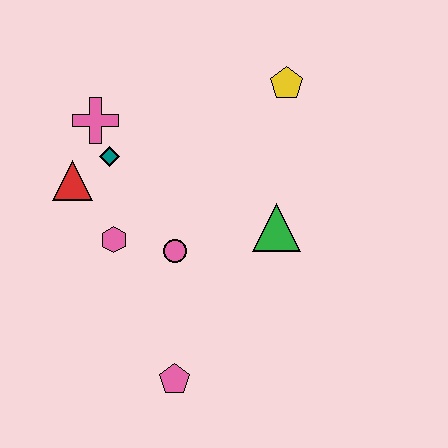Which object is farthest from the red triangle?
The yellow pentagon is farthest from the red triangle.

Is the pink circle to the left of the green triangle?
Yes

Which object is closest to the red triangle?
The teal diamond is closest to the red triangle.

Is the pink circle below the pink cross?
Yes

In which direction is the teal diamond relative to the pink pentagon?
The teal diamond is above the pink pentagon.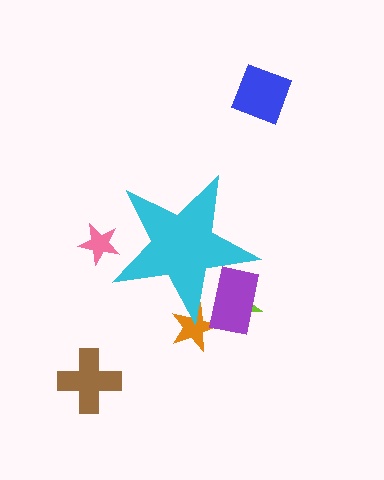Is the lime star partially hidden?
Yes, the lime star is partially hidden behind the cyan star.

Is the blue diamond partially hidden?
No, the blue diamond is fully visible.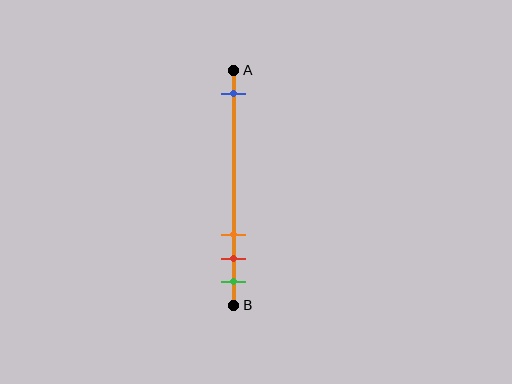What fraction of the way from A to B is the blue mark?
The blue mark is approximately 10% (0.1) of the way from A to B.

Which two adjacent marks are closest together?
The red and green marks are the closest adjacent pair.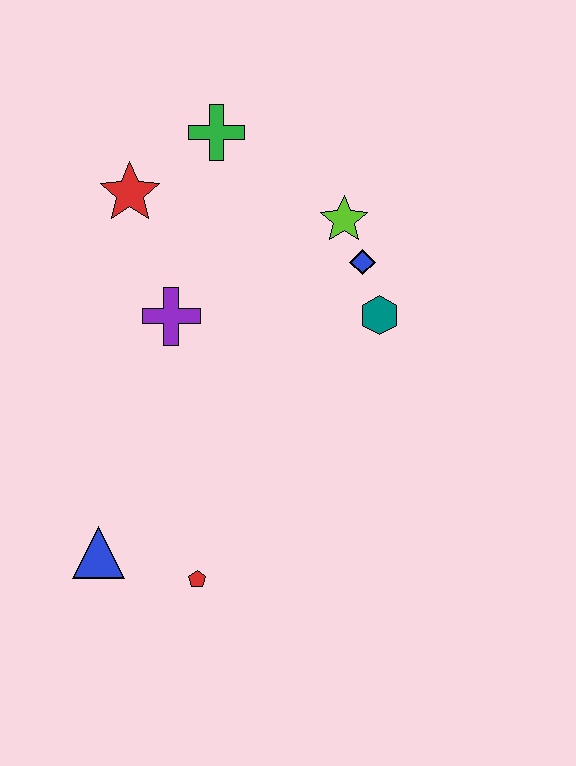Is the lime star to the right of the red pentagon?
Yes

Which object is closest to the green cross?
The red star is closest to the green cross.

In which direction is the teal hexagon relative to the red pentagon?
The teal hexagon is above the red pentagon.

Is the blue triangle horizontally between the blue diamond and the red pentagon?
No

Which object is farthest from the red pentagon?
The green cross is farthest from the red pentagon.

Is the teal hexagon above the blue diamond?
No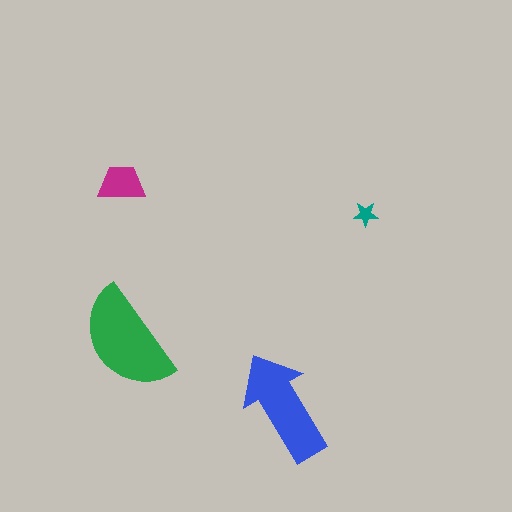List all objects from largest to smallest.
The green semicircle, the blue arrow, the magenta trapezoid, the teal star.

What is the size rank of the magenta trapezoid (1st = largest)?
3rd.